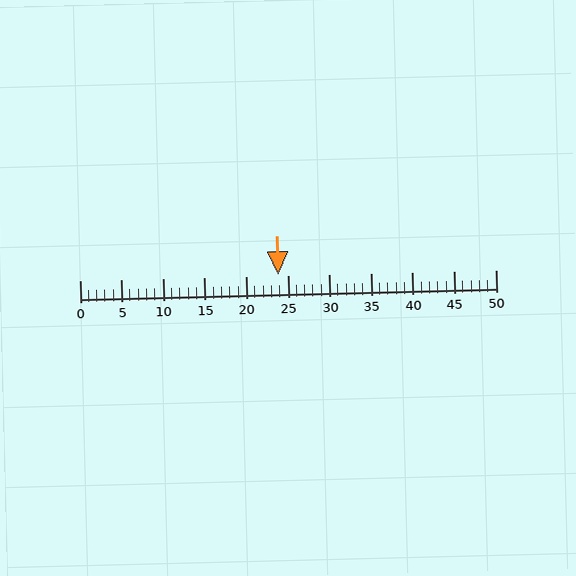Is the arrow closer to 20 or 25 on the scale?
The arrow is closer to 25.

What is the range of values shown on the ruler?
The ruler shows values from 0 to 50.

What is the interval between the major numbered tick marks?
The major tick marks are spaced 5 units apart.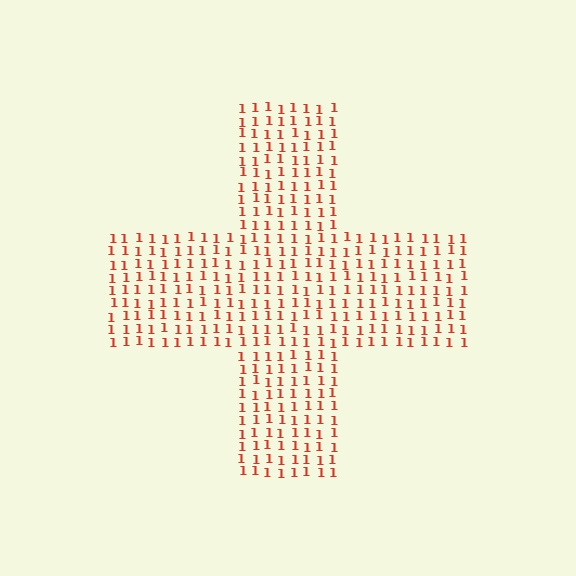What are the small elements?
The small elements are digit 1's.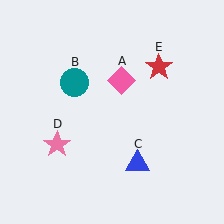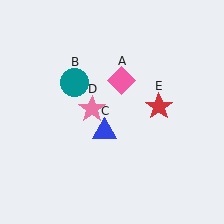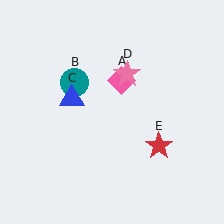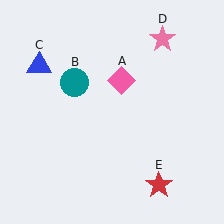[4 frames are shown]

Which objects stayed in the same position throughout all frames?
Pink diamond (object A) and teal circle (object B) remained stationary.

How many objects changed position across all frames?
3 objects changed position: blue triangle (object C), pink star (object D), red star (object E).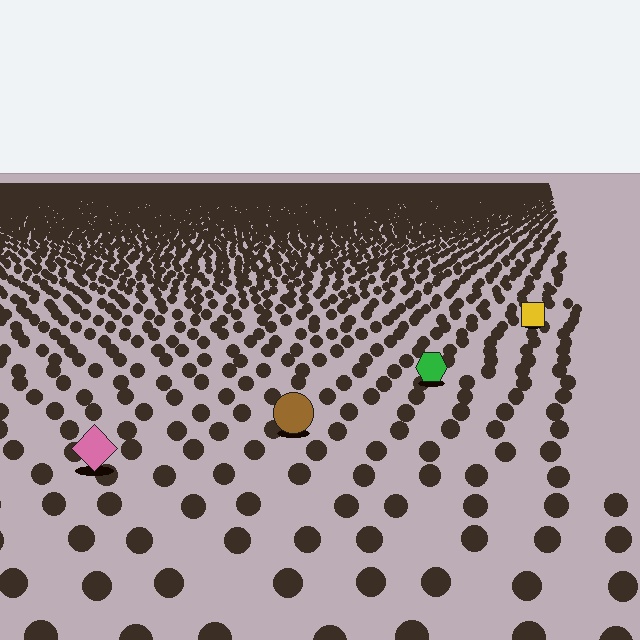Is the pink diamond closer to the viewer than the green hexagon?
Yes. The pink diamond is closer — you can tell from the texture gradient: the ground texture is coarser near it.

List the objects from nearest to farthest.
From nearest to farthest: the pink diamond, the brown circle, the green hexagon, the yellow square.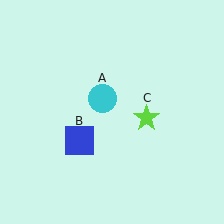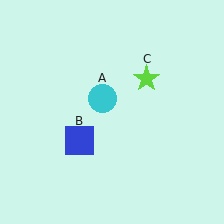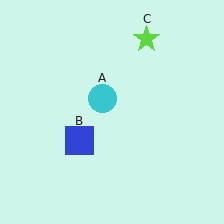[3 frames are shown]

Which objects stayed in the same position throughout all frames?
Cyan circle (object A) and blue square (object B) remained stationary.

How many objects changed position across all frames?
1 object changed position: lime star (object C).